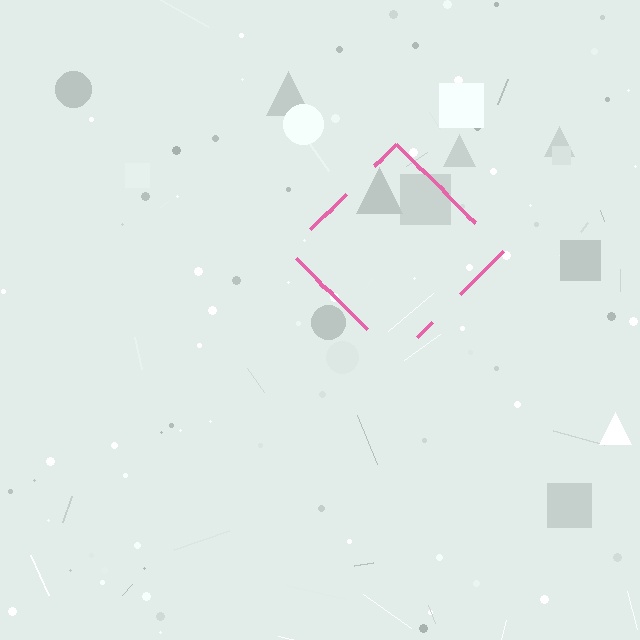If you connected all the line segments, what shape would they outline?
They would outline a diamond.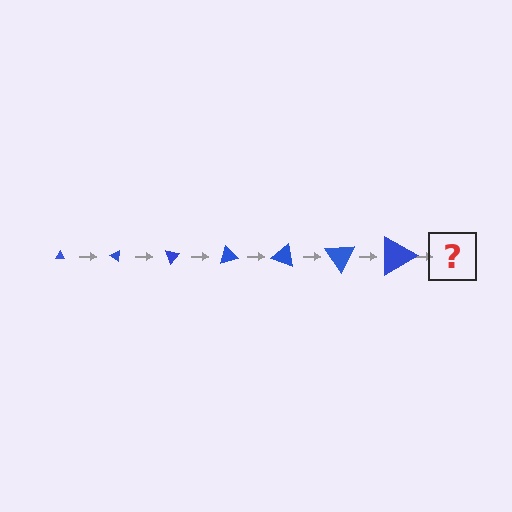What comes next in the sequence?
The next element should be a triangle, larger than the previous one and rotated 245 degrees from the start.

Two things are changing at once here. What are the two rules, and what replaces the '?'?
The two rules are that the triangle grows larger each step and it rotates 35 degrees each step. The '?' should be a triangle, larger than the previous one and rotated 245 degrees from the start.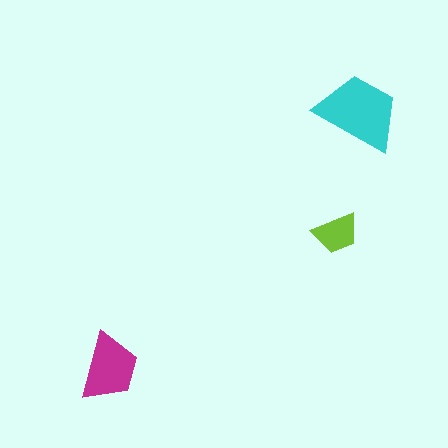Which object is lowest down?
The magenta trapezoid is bottommost.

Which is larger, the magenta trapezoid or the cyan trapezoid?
The cyan one.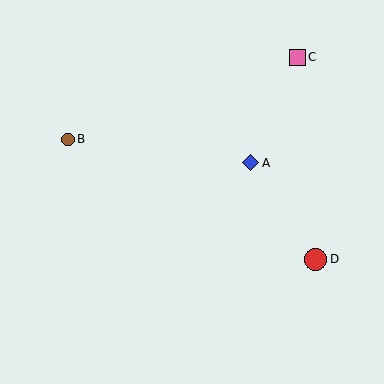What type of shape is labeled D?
Shape D is a red circle.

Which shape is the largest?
The red circle (labeled D) is the largest.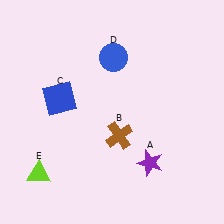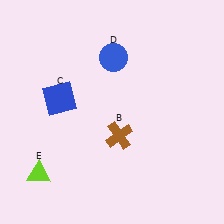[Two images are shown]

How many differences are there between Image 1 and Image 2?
There is 1 difference between the two images.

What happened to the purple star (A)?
The purple star (A) was removed in Image 2. It was in the bottom-right area of Image 1.